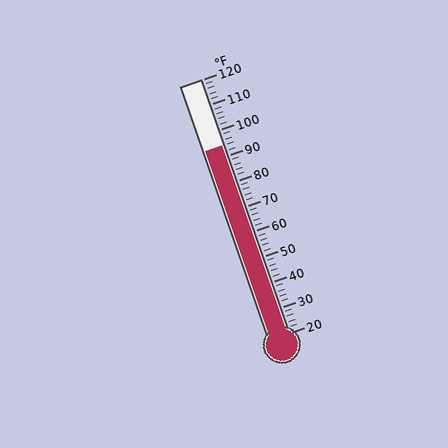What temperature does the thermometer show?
The thermometer shows approximately 94°F.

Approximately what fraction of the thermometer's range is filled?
The thermometer is filled to approximately 75% of its range.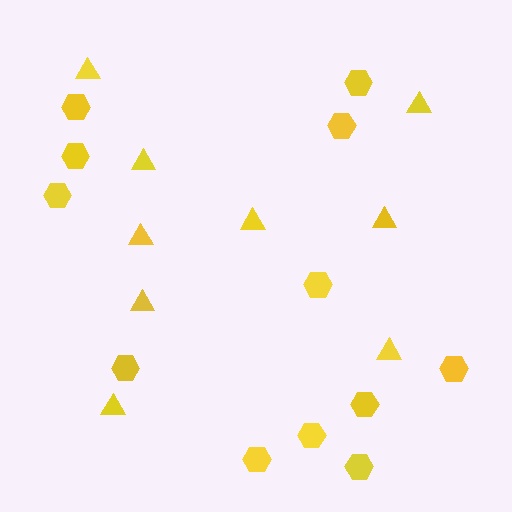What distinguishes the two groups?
There are 2 groups: one group of triangles (9) and one group of hexagons (12).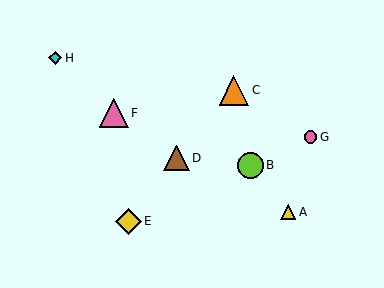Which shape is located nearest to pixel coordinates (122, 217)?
The yellow diamond (labeled E) at (128, 221) is nearest to that location.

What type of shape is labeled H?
Shape H is a cyan diamond.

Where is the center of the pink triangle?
The center of the pink triangle is at (114, 113).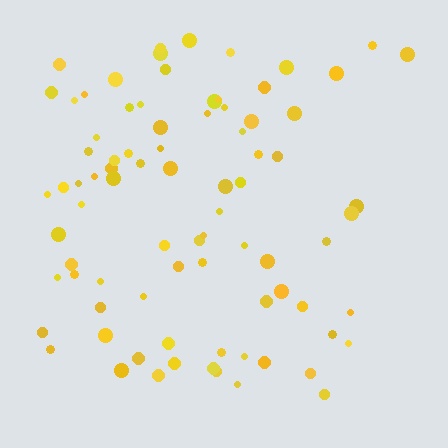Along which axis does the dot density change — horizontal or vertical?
Horizontal.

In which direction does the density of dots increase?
From right to left, with the left side densest.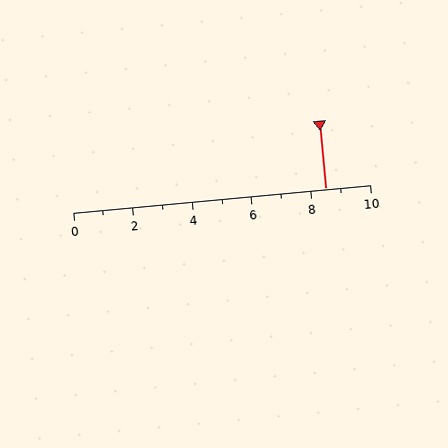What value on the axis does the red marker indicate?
The marker indicates approximately 8.5.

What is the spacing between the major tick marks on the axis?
The major ticks are spaced 2 apart.